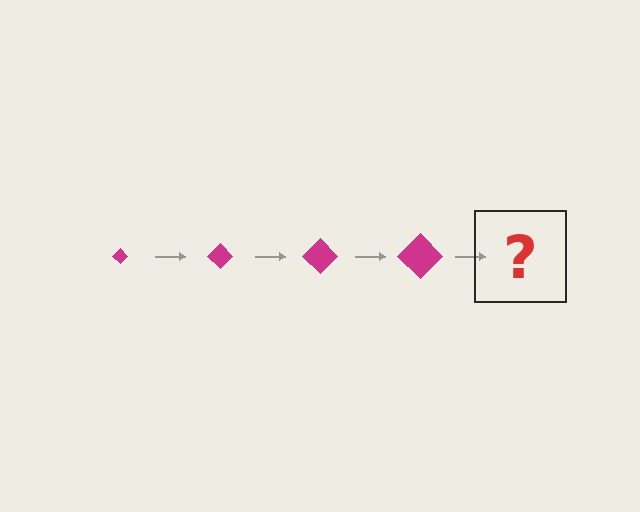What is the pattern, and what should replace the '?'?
The pattern is that the diamond gets progressively larger each step. The '?' should be a magenta diamond, larger than the previous one.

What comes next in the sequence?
The next element should be a magenta diamond, larger than the previous one.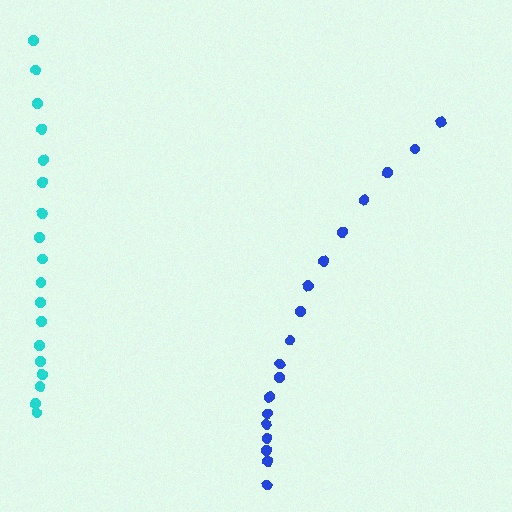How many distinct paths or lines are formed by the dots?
There are 2 distinct paths.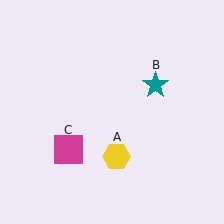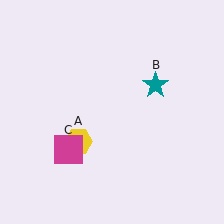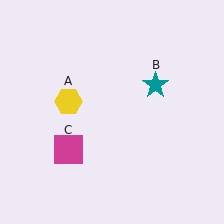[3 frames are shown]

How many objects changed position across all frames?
1 object changed position: yellow hexagon (object A).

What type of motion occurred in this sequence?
The yellow hexagon (object A) rotated clockwise around the center of the scene.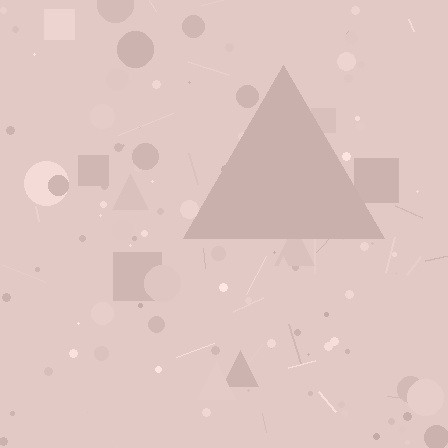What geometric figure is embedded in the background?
A triangle is embedded in the background.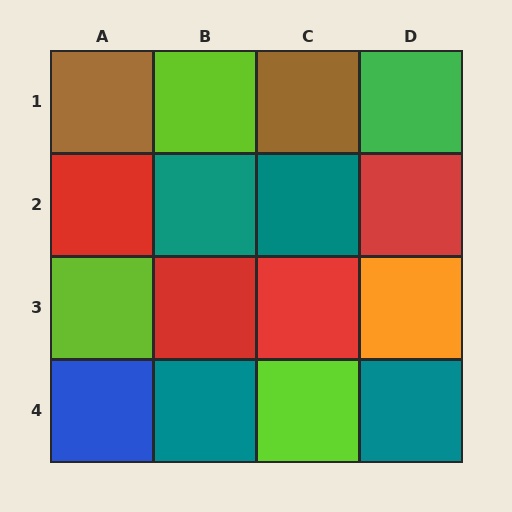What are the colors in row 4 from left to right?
Blue, teal, lime, teal.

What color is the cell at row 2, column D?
Red.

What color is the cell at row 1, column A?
Brown.